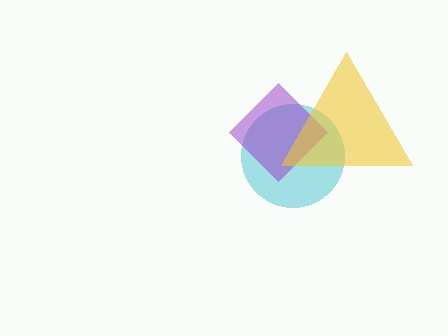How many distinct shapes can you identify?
There are 3 distinct shapes: a cyan circle, a purple diamond, a yellow triangle.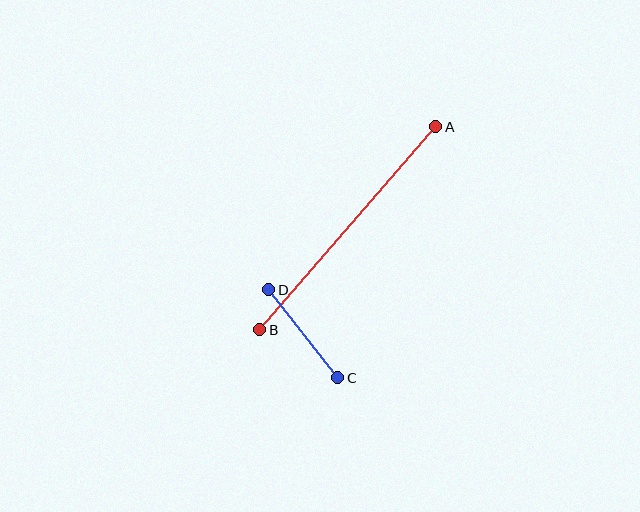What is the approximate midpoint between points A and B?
The midpoint is at approximately (348, 228) pixels.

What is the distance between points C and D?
The distance is approximately 112 pixels.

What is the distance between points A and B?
The distance is approximately 269 pixels.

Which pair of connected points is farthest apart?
Points A and B are farthest apart.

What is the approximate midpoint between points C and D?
The midpoint is at approximately (303, 334) pixels.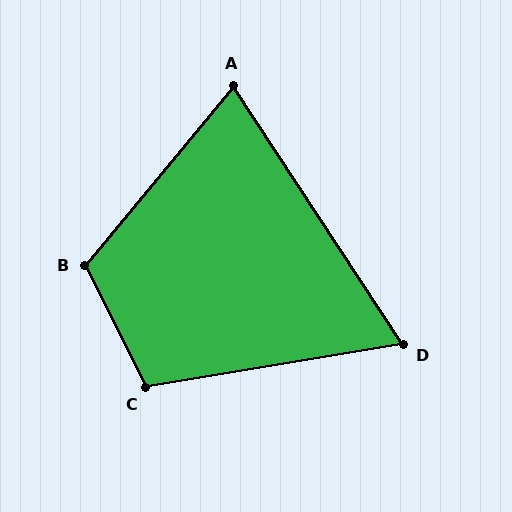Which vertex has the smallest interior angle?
D, at approximately 66 degrees.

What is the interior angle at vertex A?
Approximately 73 degrees (acute).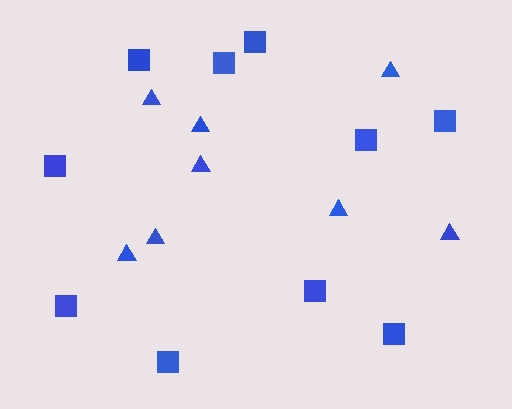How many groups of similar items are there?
There are 2 groups: one group of triangles (8) and one group of squares (10).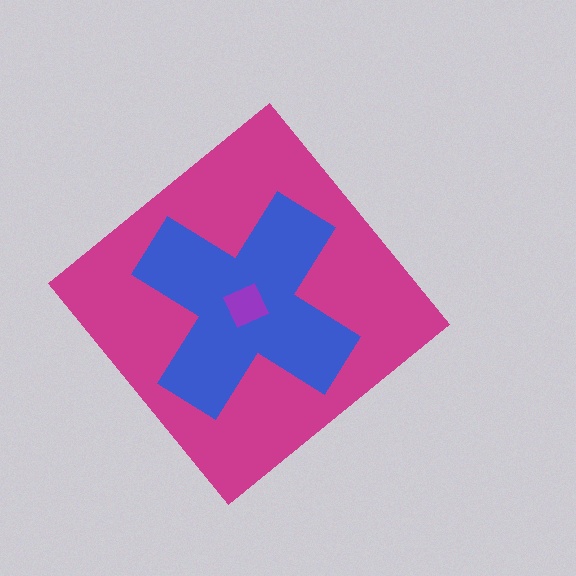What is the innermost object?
The purple square.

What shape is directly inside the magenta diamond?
The blue cross.